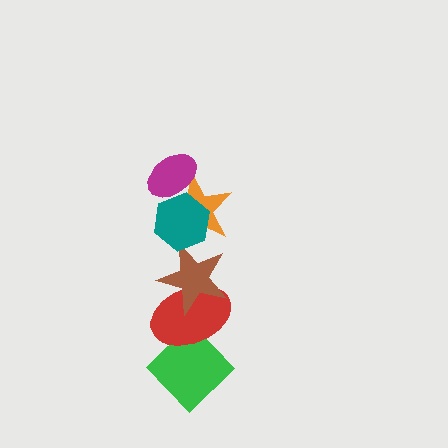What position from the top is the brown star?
The brown star is 4th from the top.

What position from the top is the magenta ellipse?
The magenta ellipse is 1st from the top.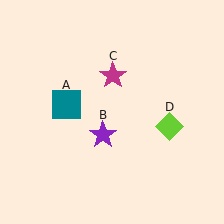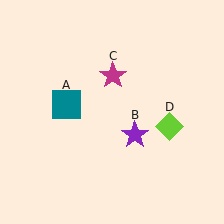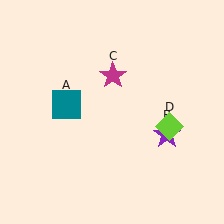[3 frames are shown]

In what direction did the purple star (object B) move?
The purple star (object B) moved right.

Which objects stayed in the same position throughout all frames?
Teal square (object A) and magenta star (object C) and lime diamond (object D) remained stationary.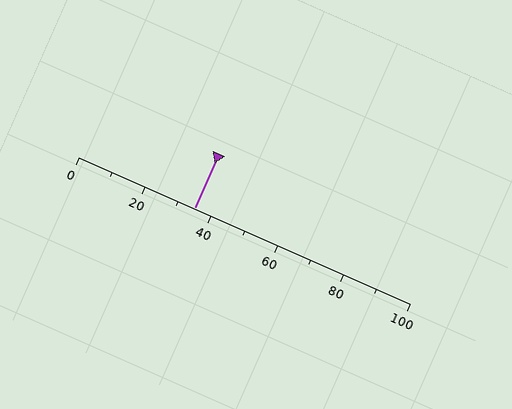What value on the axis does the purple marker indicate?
The marker indicates approximately 35.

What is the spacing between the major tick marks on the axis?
The major ticks are spaced 20 apart.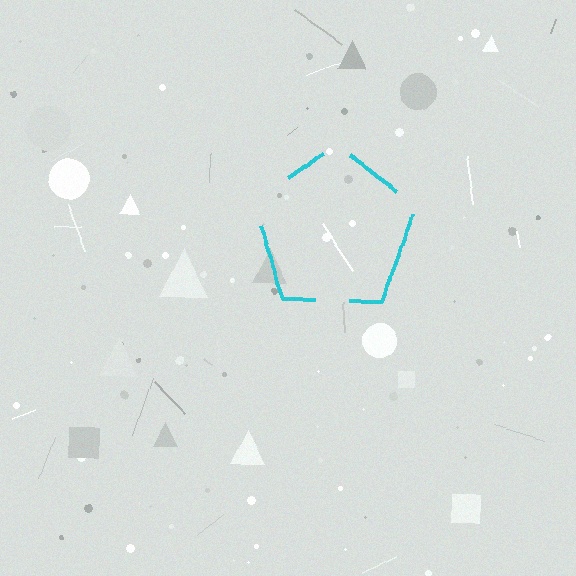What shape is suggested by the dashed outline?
The dashed outline suggests a pentagon.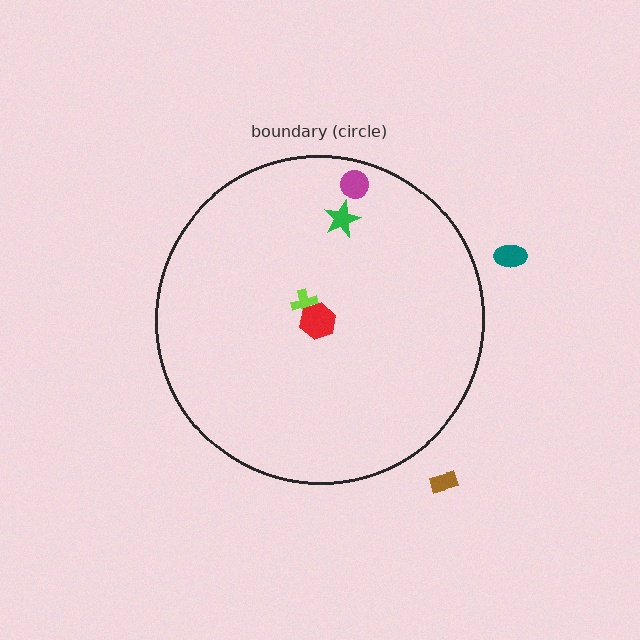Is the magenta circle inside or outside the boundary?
Inside.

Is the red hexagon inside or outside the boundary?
Inside.